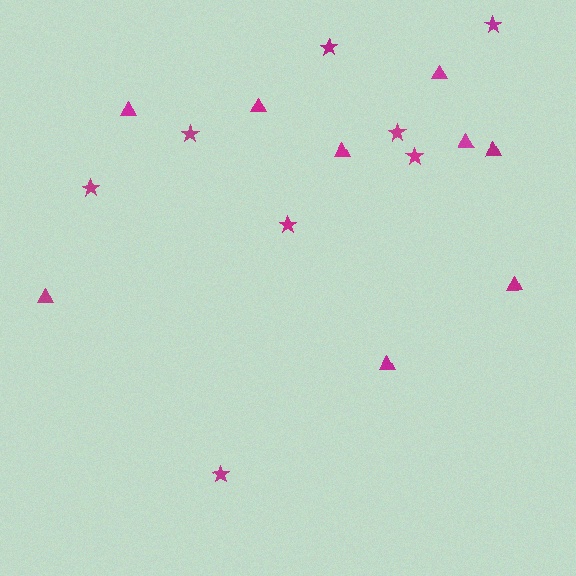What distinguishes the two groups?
There are 2 groups: one group of stars (8) and one group of triangles (9).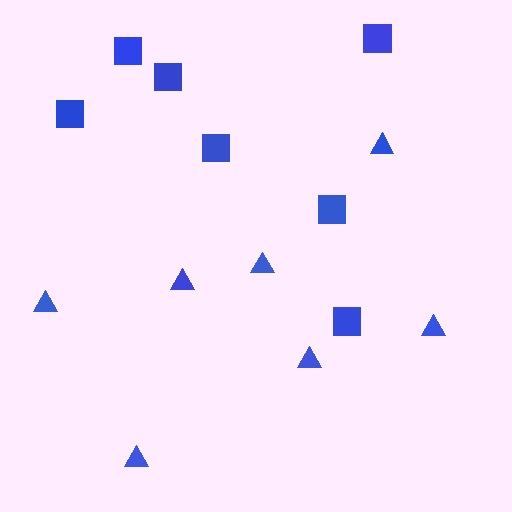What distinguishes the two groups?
There are 2 groups: one group of triangles (7) and one group of squares (7).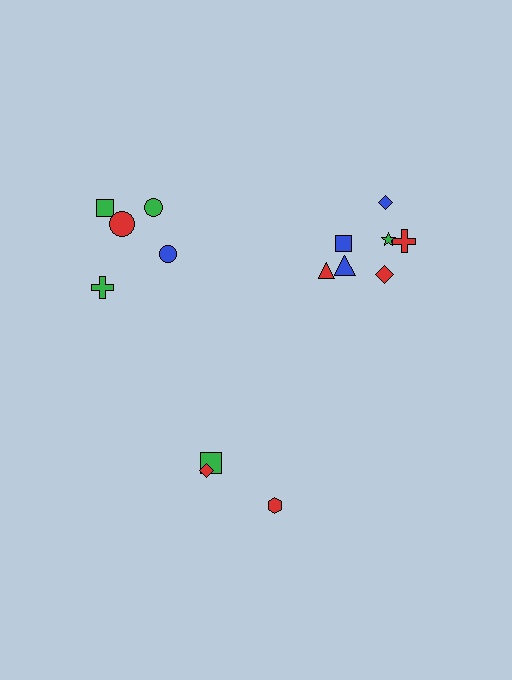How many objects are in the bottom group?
There are 3 objects.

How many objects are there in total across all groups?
There are 15 objects.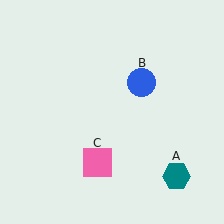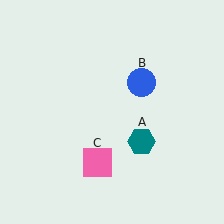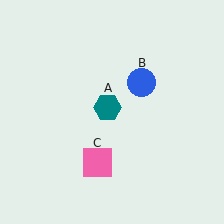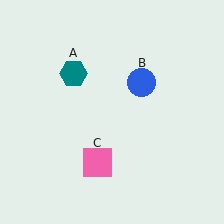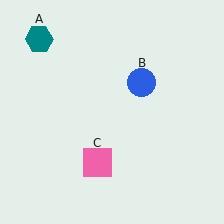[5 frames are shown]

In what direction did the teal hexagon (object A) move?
The teal hexagon (object A) moved up and to the left.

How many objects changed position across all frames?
1 object changed position: teal hexagon (object A).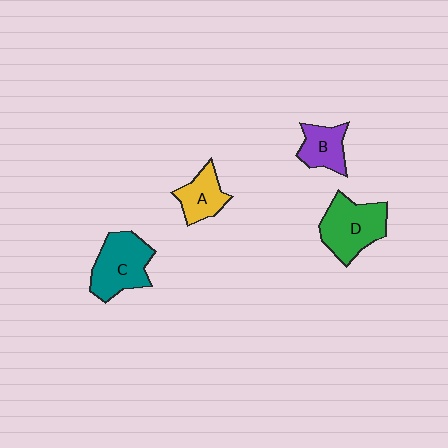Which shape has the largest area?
Shape D (green).